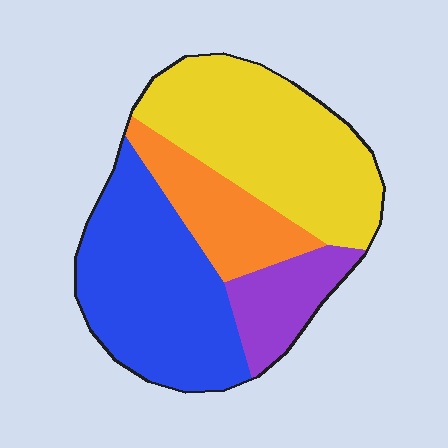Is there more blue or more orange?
Blue.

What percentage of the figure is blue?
Blue takes up about one third (1/3) of the figure.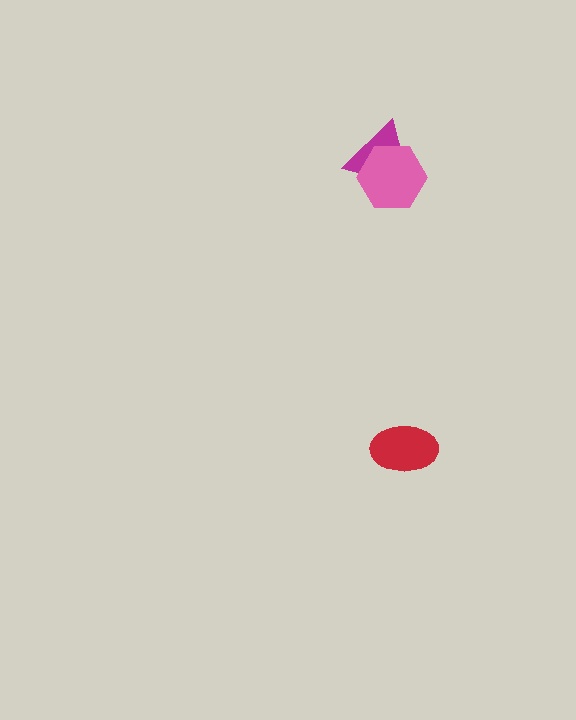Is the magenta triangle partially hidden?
Yes, it is partially covered by another shape.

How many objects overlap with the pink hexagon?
1 object overlaps with the pink hexagon.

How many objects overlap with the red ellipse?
0 objects overlap with the red ellipse.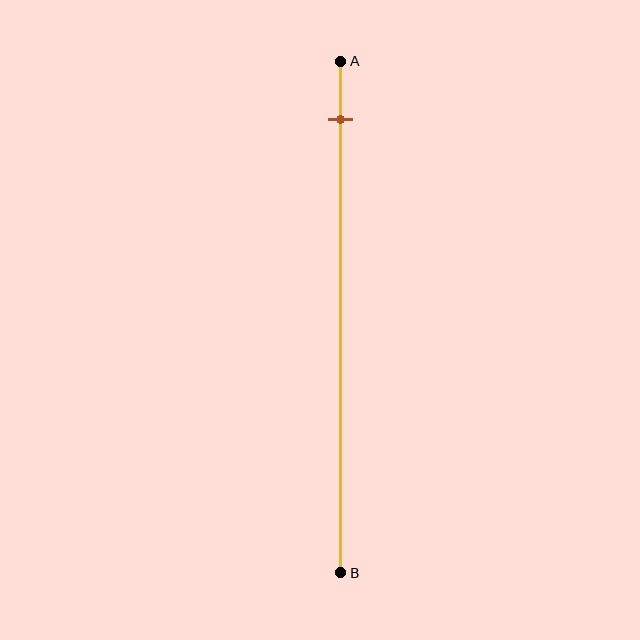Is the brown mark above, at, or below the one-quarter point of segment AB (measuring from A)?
The brown mark is above the one-quarter point of segment AB.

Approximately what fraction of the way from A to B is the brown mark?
The brown mark is approximately 10% of the way from A to B.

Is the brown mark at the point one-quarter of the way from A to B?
No, the mark is at about 10% from A, not at the 25% one-quarter point.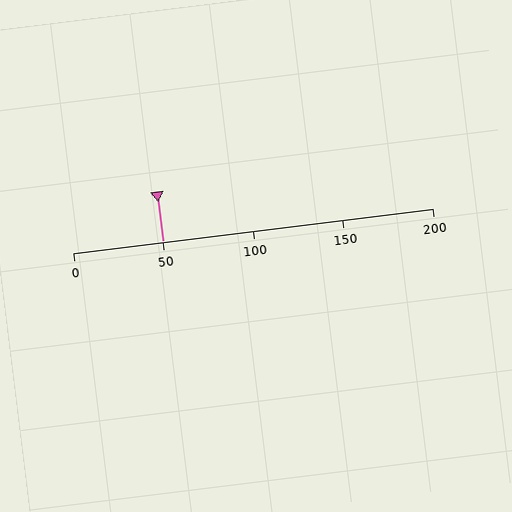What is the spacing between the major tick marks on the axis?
The major ticks are spaced 50 apart.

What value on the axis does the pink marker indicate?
The marker indicates approximately 50.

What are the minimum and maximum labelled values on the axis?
The axis runs from 0 to 200.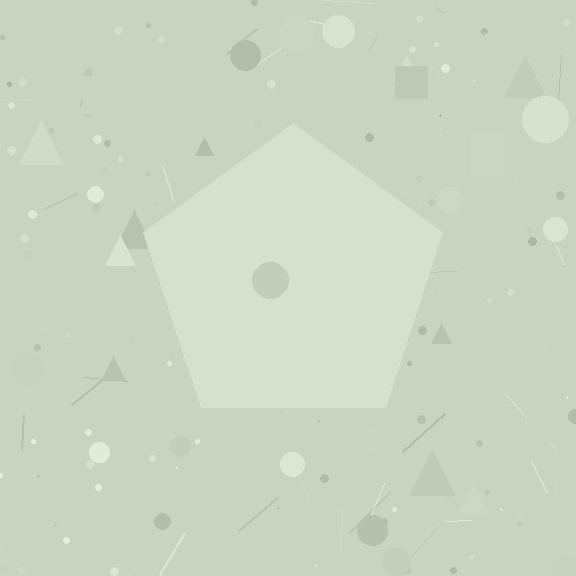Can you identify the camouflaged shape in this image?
The camouflaged shape is a pentagon.